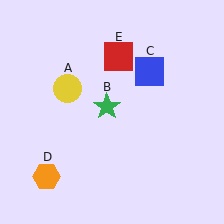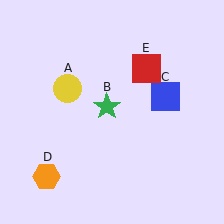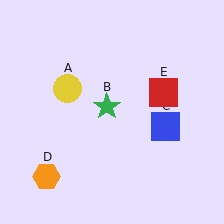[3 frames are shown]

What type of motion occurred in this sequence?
The blue square (object C), red square (object E) rotated clockwise around the center of the scene.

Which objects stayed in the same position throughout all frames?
Yellow circle (object A) and green star (object B) and orange hexagon (object D) remained stationary.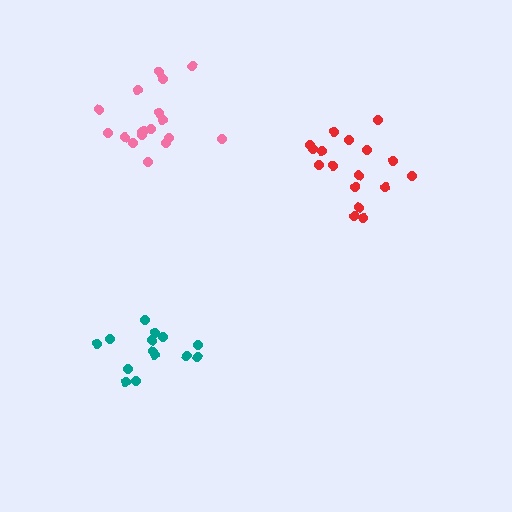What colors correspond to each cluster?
The clusters are colored: red, pink, teal.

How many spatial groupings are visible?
There are 3 spatial groupings.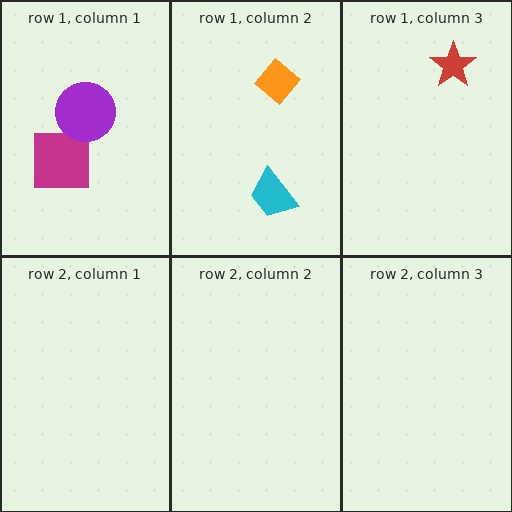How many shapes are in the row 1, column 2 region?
2.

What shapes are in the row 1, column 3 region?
The red star.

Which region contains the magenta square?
The row 1, column 1 region.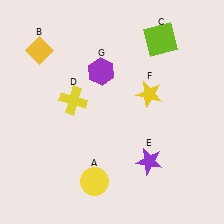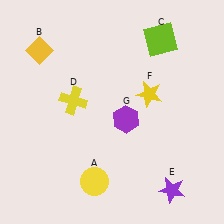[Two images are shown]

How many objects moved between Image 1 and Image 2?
2 objects moved between the two images.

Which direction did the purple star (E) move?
The purple star (E) moved down.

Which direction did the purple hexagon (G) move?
The purple hexagon (G) moved down.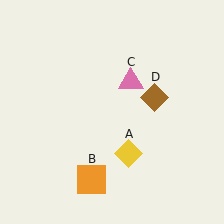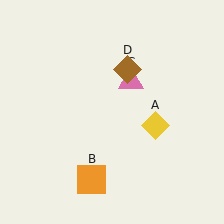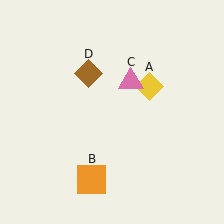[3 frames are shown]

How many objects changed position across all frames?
2 objects changed position: yellow diamond (object A), brown diamond (object D).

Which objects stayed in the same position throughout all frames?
Orange square (object B) and pink triangle (object C) remained stationary.